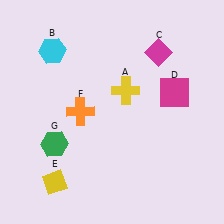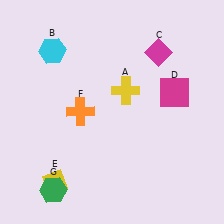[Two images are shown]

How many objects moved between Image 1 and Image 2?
1 object moved between the two images.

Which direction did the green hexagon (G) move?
The green hexagon (G) moved down.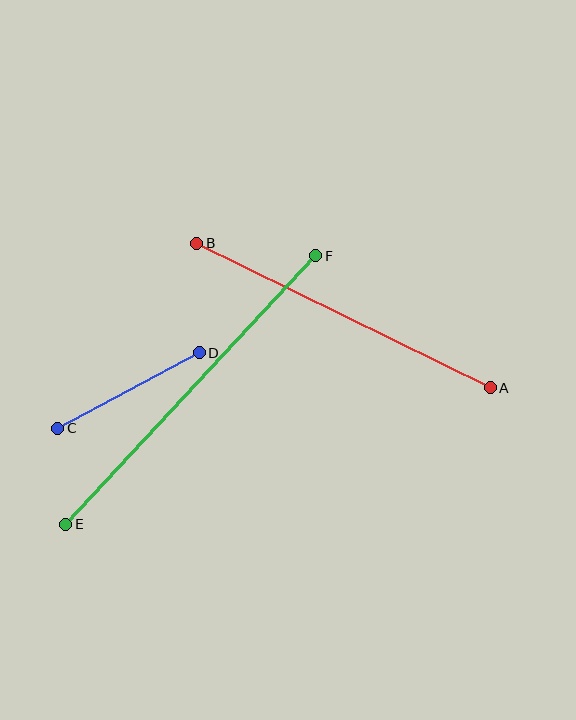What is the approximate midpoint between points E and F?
The midpoint is at approximately (191, 390) pixels.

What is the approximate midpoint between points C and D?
The midpoint is at approximately (128, 391) pixels.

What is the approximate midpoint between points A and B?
The midpoint is at approximately (343, 316) pixels.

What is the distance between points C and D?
The distance is approximately 160 pixels.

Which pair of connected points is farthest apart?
Points E and F are farthest apart.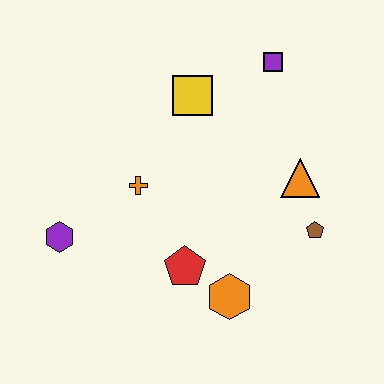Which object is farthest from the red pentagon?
The purple square is farthest from the red pentagon.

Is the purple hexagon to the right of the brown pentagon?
No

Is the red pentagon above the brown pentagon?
No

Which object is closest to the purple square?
The yellow square is closest to the purple square.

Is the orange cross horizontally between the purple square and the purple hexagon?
Yes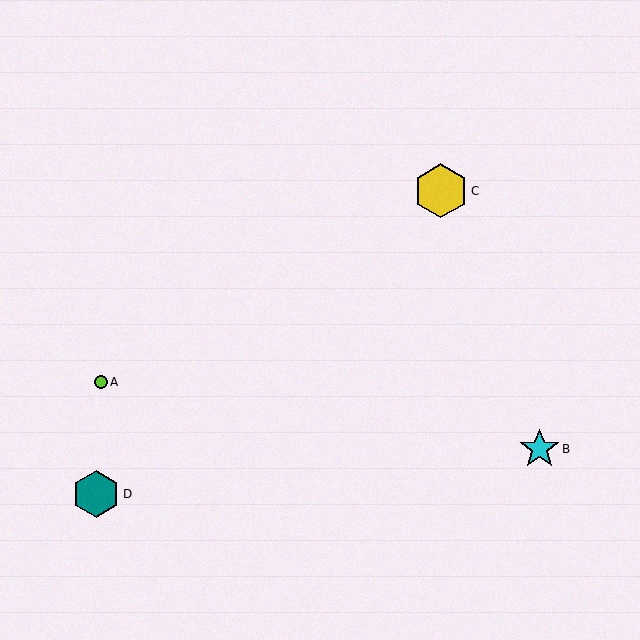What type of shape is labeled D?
Shape D is a teal hexagon.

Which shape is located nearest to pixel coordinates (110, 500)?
The teal hexagon (labeled D) at (96, 494) is nearest to that location.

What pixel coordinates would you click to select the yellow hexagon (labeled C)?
Click at (441, 191) to select the yellow hexagon C.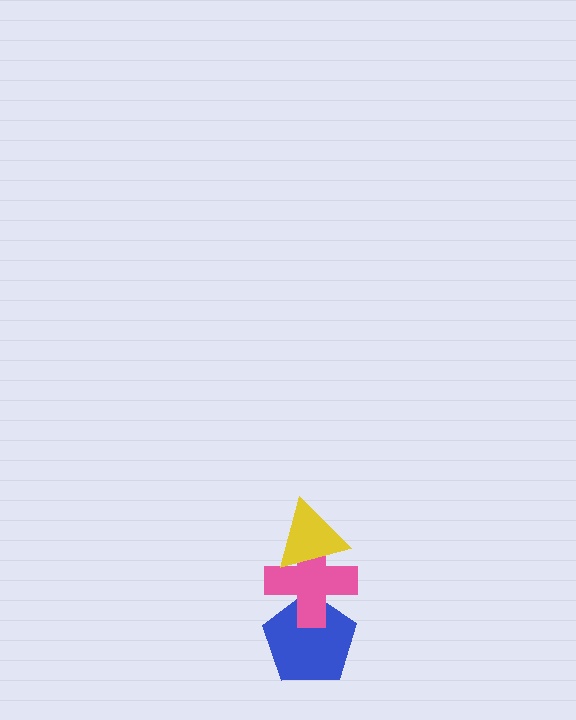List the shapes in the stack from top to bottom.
From top to bottom: the yellow triangle, the pink cross, the blue pentagon.